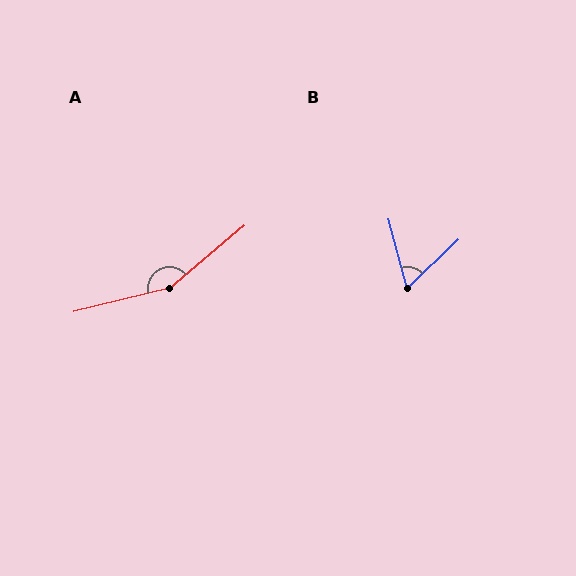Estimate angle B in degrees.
Approximately 61 degrees.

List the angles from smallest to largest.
B (61°), A (154°).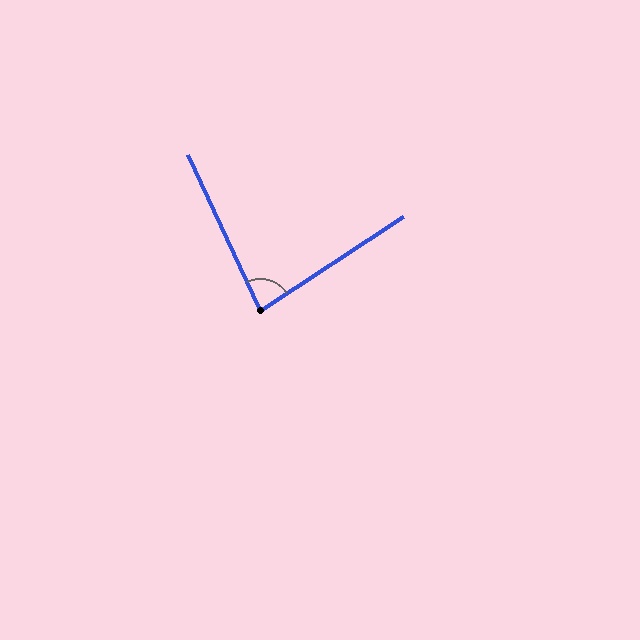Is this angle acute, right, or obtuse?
It is acute.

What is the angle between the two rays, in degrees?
Approximately 82 degrees.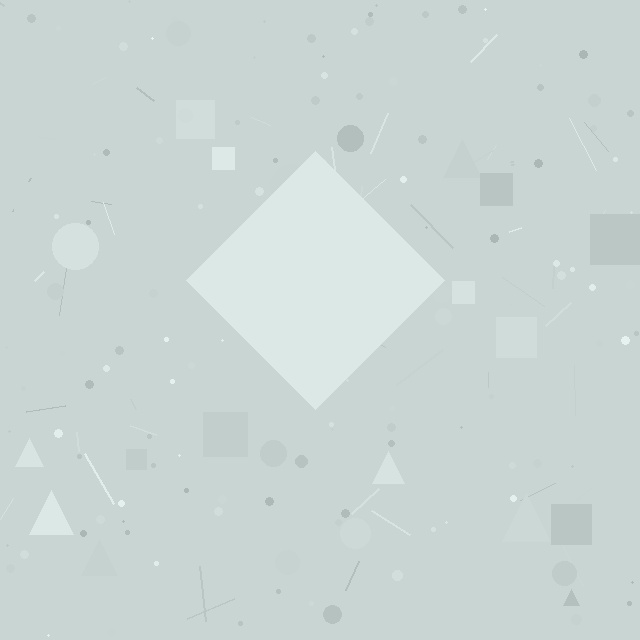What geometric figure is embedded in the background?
A diamond is embedded in the background.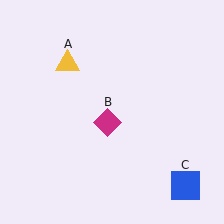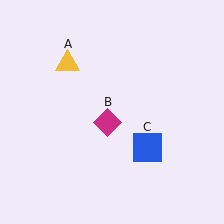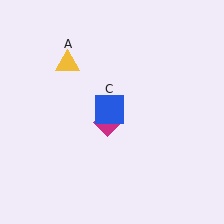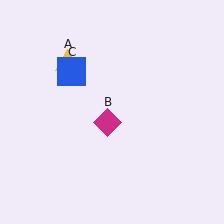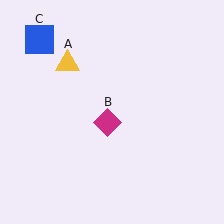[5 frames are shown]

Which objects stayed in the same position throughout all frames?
Yellow triangle (object A) and magenta diamond (object B) remained stationary.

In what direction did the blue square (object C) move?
The blue square (object C) moved up and to the left.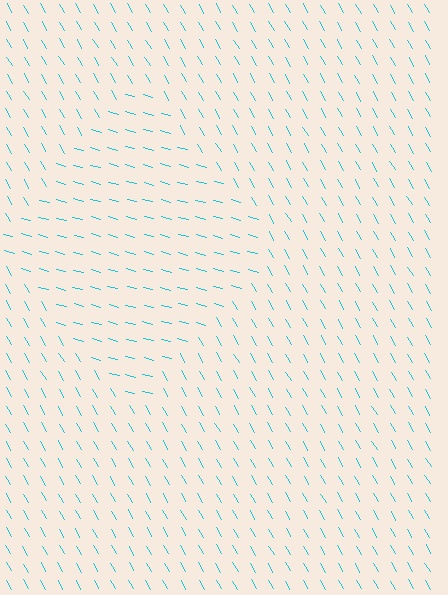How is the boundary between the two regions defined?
The boundary is defined purely by a change in line orientation (approximately 45 degrees difference). All lines are the same color and thickness.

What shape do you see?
I see a diamond.